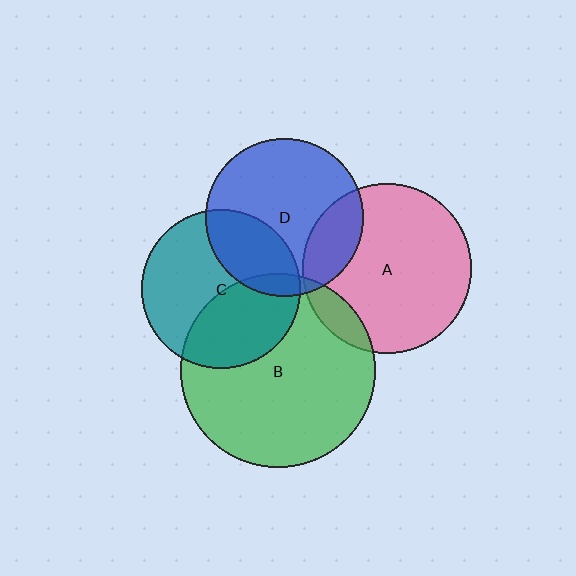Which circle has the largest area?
Circle B (green).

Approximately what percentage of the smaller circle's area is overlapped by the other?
Approximately 30%.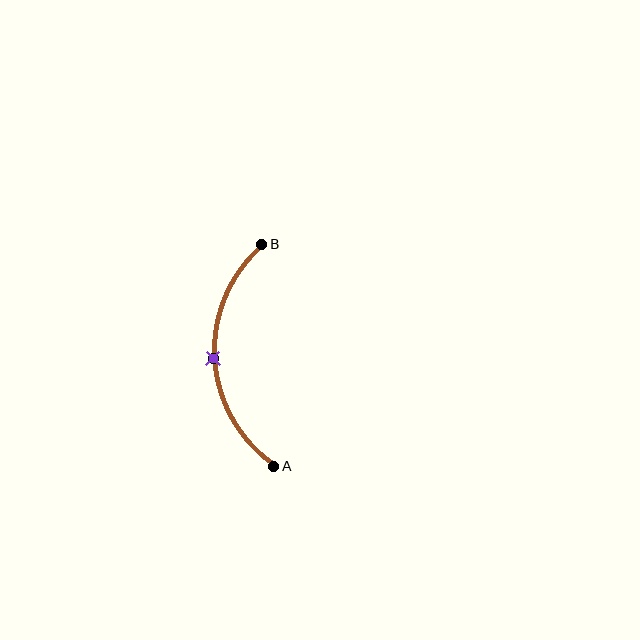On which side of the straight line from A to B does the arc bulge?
The arc bulges to the left of the straight line connecting A and B.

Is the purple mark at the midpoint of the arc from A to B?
Yes. The purple mark lies on the arc at equal arc-length from both A and B — it is the arc midpoint.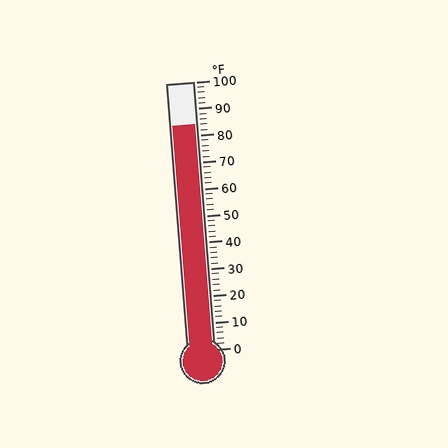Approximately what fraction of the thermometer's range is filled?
The thermometer is filled to approximately 85% of its range.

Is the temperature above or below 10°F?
The temperature is above 10°F.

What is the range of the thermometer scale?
The thermometer scale ranges from 0°F to 100°F.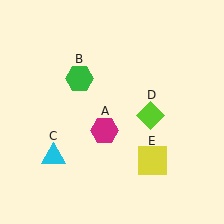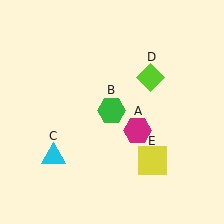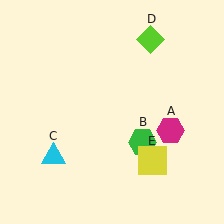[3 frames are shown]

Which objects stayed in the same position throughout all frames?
Cyan triangle (object C) and yellow square (object E) remained stationary.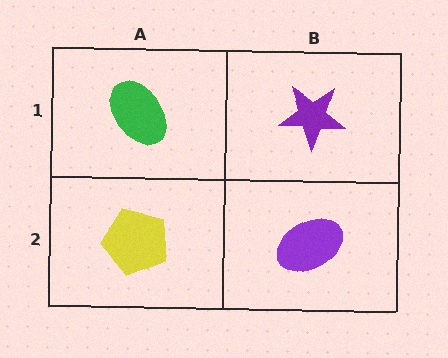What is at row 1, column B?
A purple star.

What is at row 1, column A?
A green ellipse.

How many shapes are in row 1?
2 shapes.